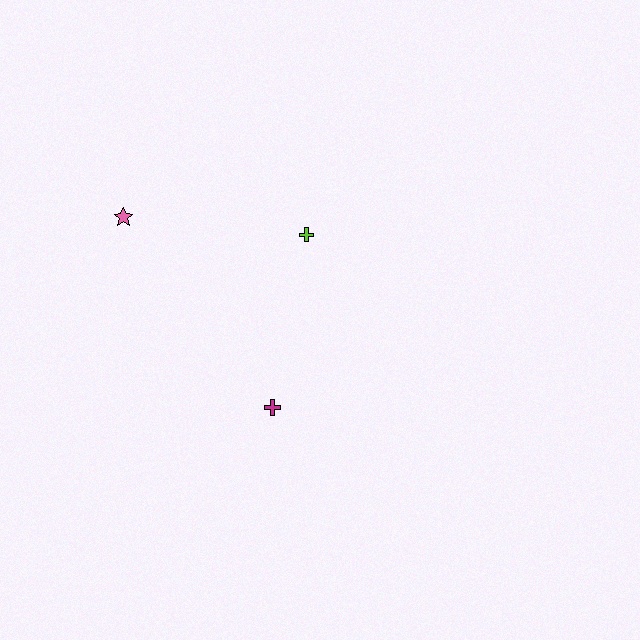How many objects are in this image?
There are 3 objects.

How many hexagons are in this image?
There are no hexagons.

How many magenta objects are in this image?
There is 1 magenta object.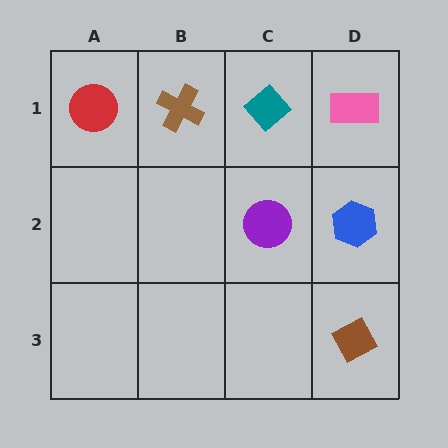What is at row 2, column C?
A purple circle.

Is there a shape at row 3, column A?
No, that cell is empty.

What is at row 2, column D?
A blue hexagon.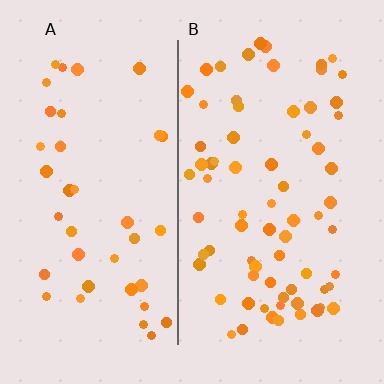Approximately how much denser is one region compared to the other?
Approximately 1.8× — region B over region A.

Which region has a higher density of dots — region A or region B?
B (the right).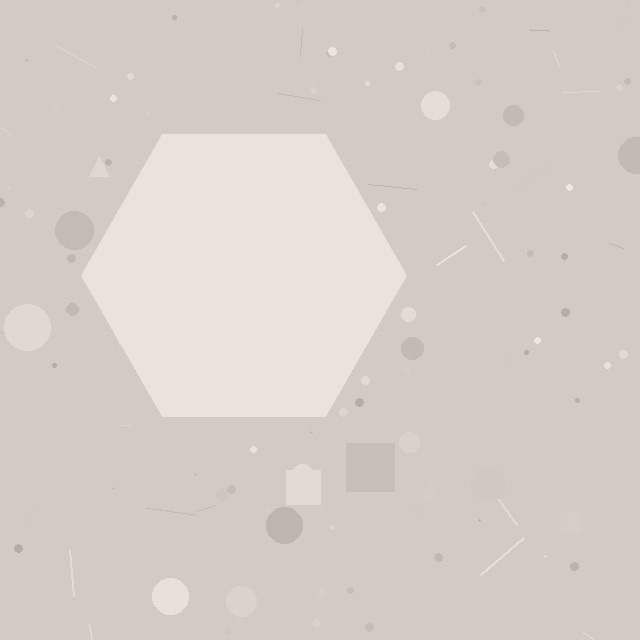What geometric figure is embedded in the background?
A hexagon is embedded in the background.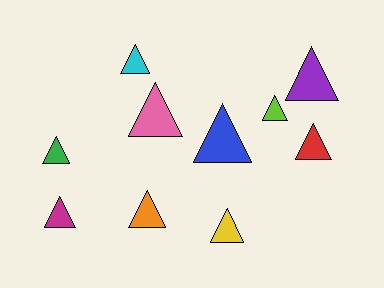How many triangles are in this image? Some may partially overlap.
There are 10 triangles.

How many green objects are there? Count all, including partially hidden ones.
There is 1 green object.